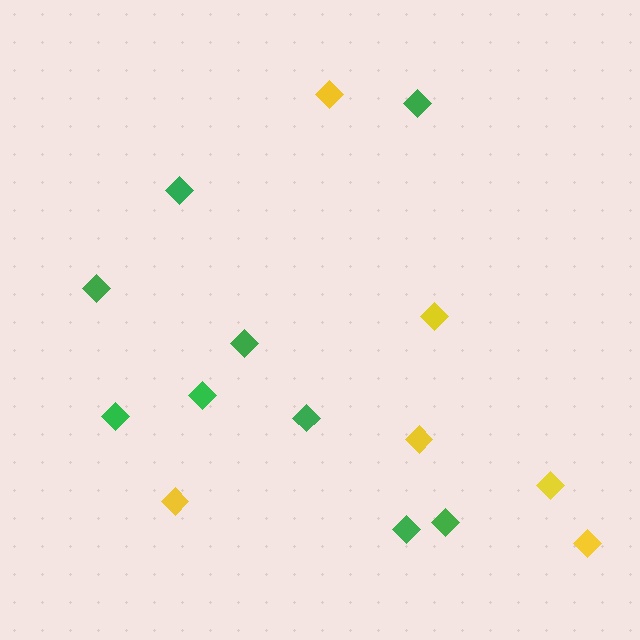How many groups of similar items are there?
There are 2 groups: one group of yellow diamonds (6) and one group of green diamonds (9).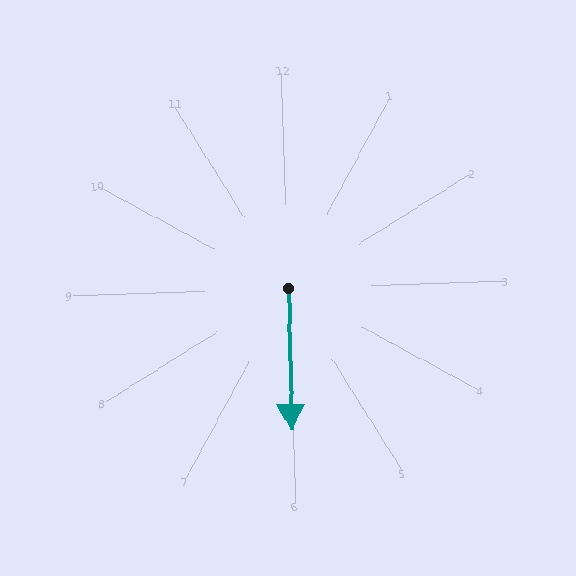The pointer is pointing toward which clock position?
Roughly 6 o'clock.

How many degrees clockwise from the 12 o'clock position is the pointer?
Approximately 181 degrees.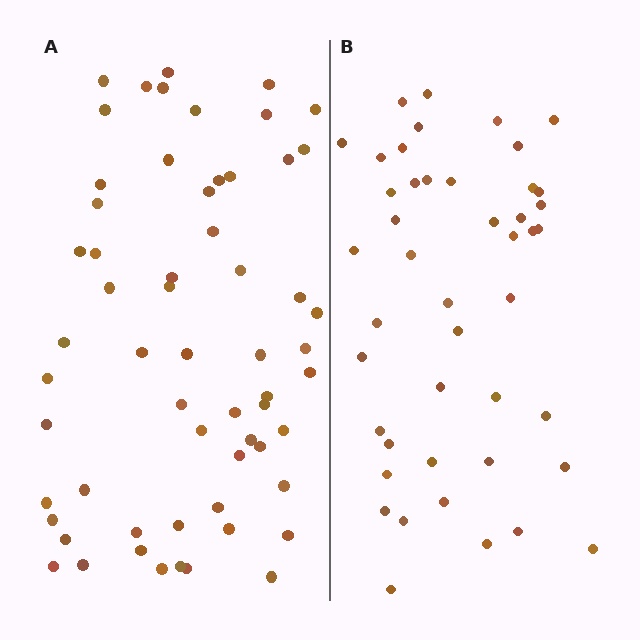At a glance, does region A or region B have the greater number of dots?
Region A (the left region) has more dots.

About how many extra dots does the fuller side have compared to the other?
Region A has approximately 15 more dots than region B.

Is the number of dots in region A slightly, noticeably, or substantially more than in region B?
Region A has noticeably more, but not dramatically so. The ratio is roughly 1.3 to 1.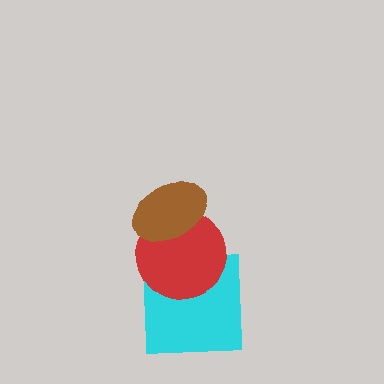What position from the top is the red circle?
The red circle is 2nd from the top.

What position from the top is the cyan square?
The cyan square is 3rd from the top.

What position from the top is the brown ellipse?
The brown ellipse is 1st from the top.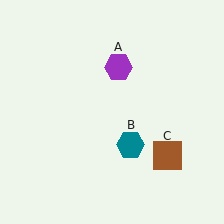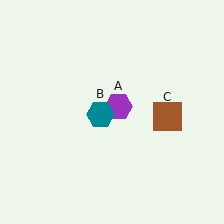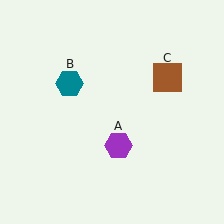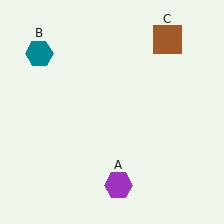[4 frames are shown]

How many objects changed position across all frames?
3 objects changed position: purple hexagon (object A), teal hexagon (object B), brown square (object C).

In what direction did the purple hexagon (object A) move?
The purple hexagon (object A) moved down.